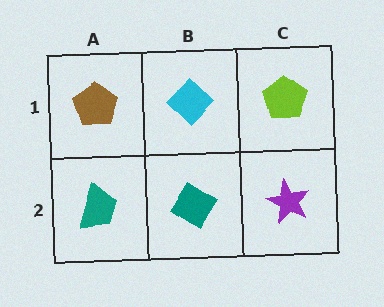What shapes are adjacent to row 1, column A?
A teal trapezoid (row 2, column A), a cyan diamond (row 1, column B).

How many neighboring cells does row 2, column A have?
2.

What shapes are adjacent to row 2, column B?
A cyan diamond (row 1, column B), a teal trapezoid (row 2, column A), a purple star (row 2, column C).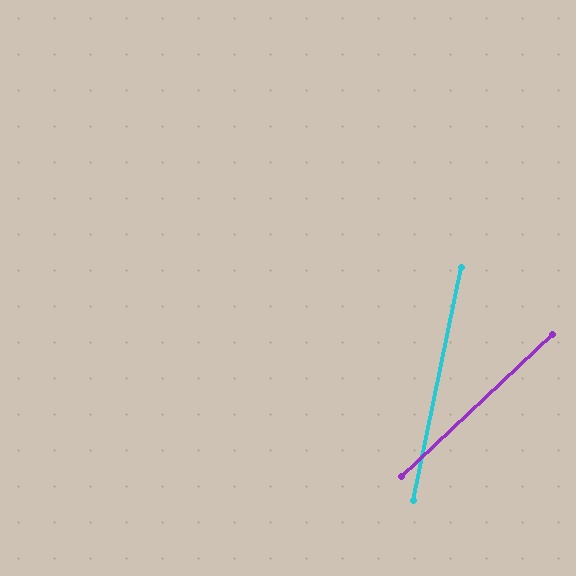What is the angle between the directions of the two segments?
Approximately 35 degrees.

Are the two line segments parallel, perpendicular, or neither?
Neither parallel nor perpendicular — they differ by about 35°.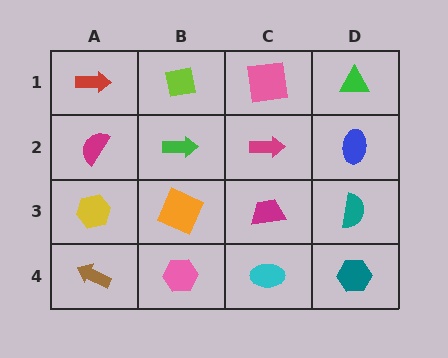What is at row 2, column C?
A magenta arrow.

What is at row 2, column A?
A magenta semicircle.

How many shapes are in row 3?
4 shapes.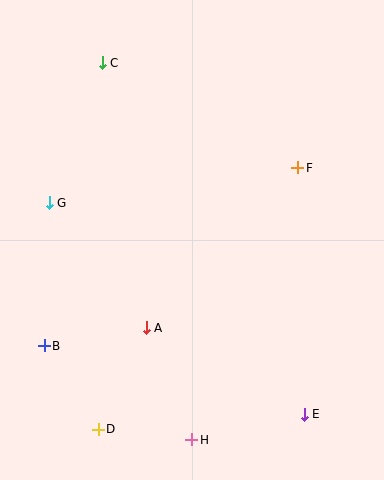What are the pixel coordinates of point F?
Point F is at (298, 168).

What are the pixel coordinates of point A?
Point A is at (146, 328).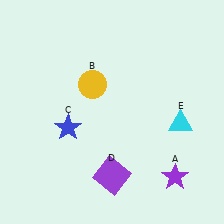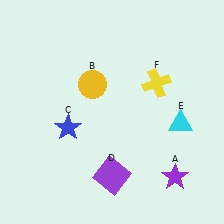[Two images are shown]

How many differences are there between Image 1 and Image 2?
There is 1 difference between the two images.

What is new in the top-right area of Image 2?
A yellow cross (F) was added in the top-right area of Image 2.